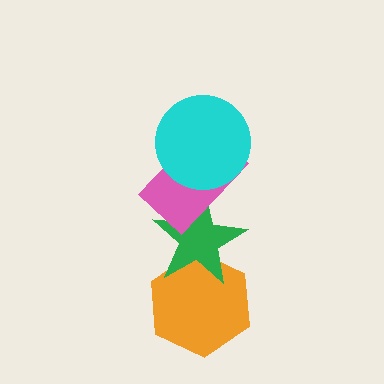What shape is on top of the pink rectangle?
The cyan circle is on top of the pink rectangle.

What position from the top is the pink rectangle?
The pink rectangle is 2nd from the top.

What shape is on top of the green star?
The pink rectangle is on top of the green star.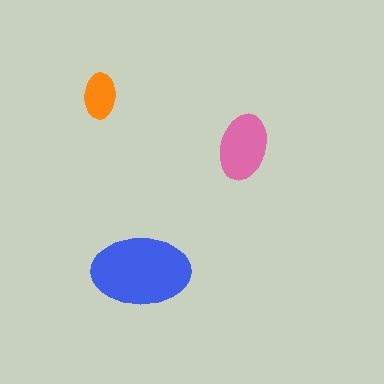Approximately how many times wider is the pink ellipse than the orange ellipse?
About 1.5 times wider.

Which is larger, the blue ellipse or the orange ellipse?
The blue one.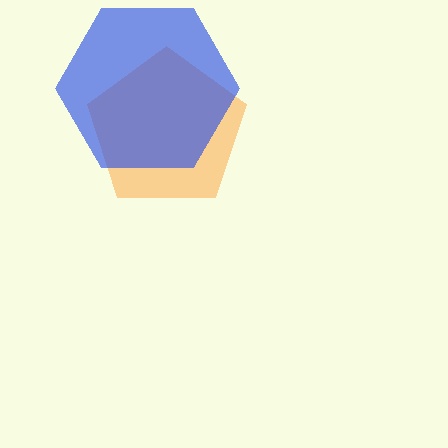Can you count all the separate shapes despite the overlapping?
Yes, there are 2 separate shapes.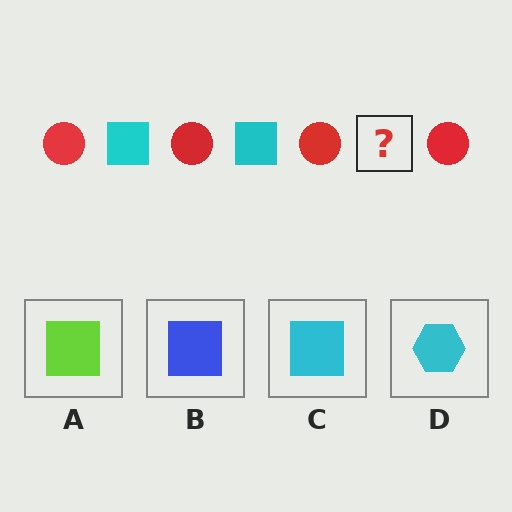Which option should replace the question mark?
Option C.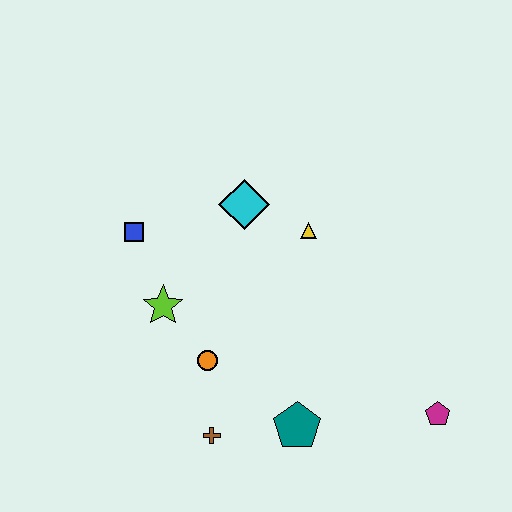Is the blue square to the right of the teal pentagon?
No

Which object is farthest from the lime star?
The magenta pentagon is farthest from the lime star.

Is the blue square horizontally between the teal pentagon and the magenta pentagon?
No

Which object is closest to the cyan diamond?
The yellow triangle is closest to the cyan diamond.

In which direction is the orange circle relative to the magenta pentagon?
The orange circle is to the left of the magenta pentagon.